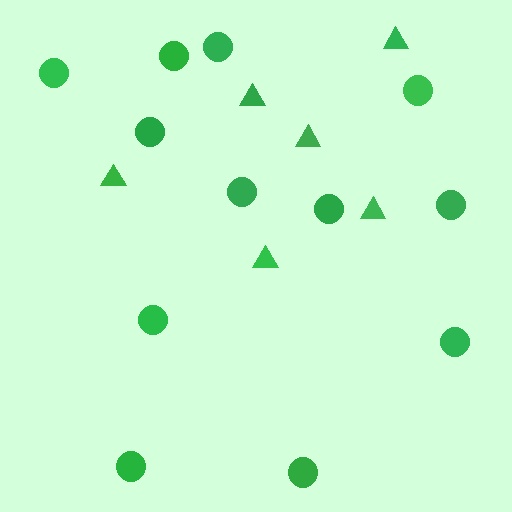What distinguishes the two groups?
There are 2 groups: one group of circles (12) and one group of triangles (6).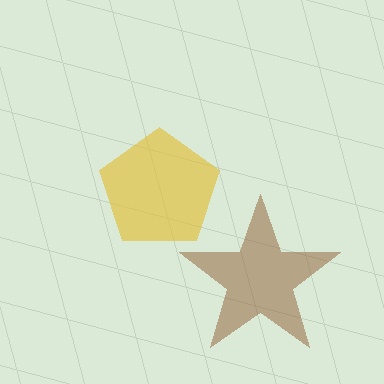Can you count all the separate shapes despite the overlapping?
Yes, there are 2 separate shapes.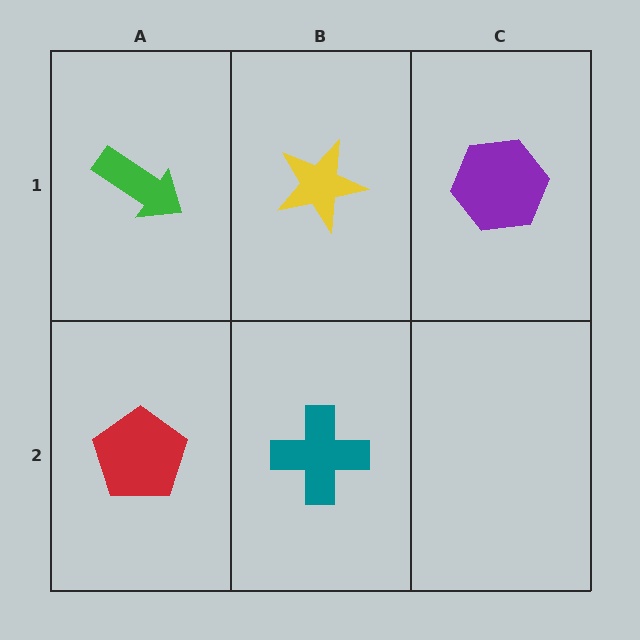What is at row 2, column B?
A teal cross.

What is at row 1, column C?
A purple hexagon.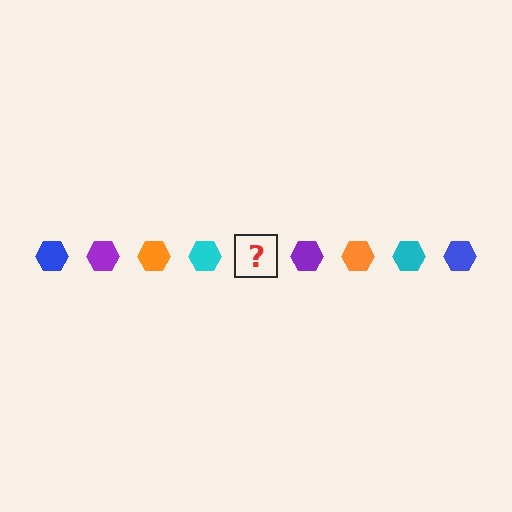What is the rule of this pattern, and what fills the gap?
The rule is that the pattern cycles through blue, purple, orange, cyan hexagons. The gap should be filled with a blue hexagon.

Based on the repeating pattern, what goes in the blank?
The blank should be a blue hexagon.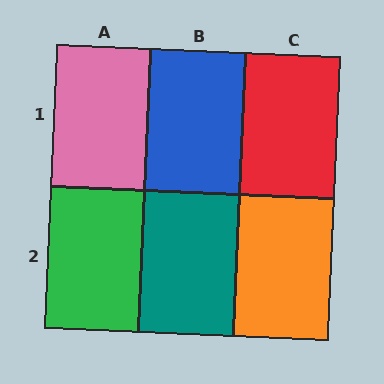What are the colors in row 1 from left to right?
Pink, blue, red.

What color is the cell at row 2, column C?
Orange.